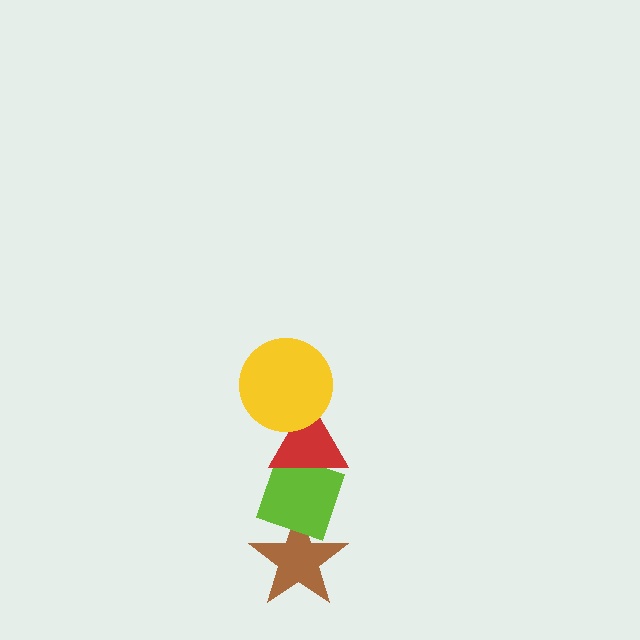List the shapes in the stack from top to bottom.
From top to bottom: the yellow circle, the red triangle, the lime diamond, the brown star.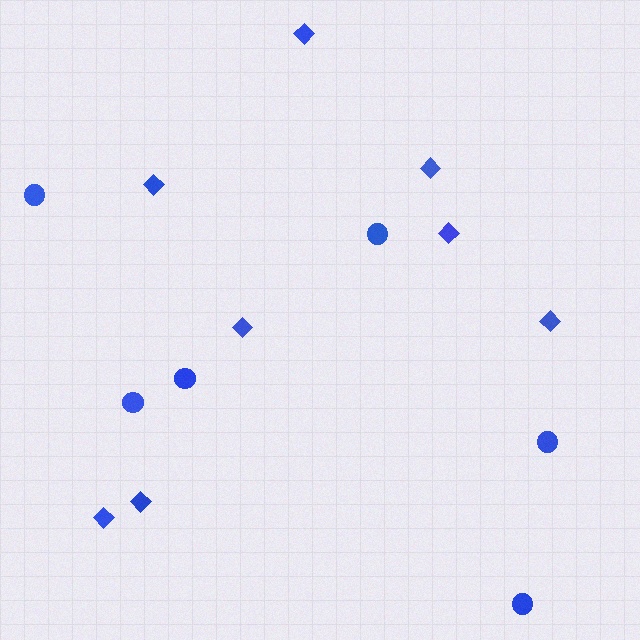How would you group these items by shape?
There are 2 groups: one group of diamonds (8) and one group of circles (6).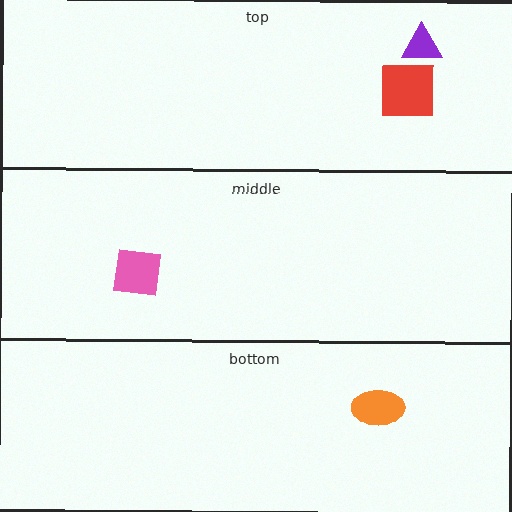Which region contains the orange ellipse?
The bottom region.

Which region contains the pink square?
The middle region.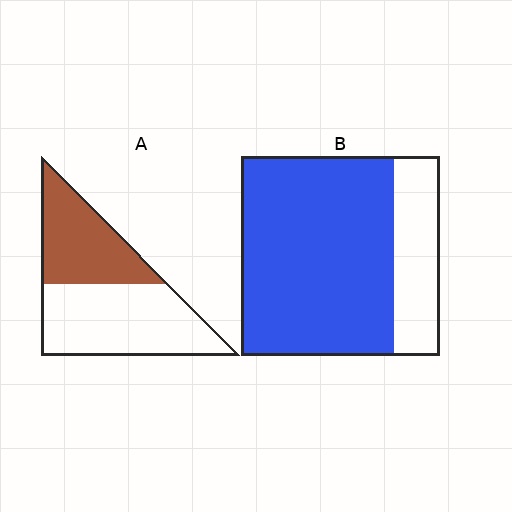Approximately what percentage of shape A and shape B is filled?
A is approximately 40% and B is approximately 75%.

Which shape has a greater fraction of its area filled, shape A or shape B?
Shape B.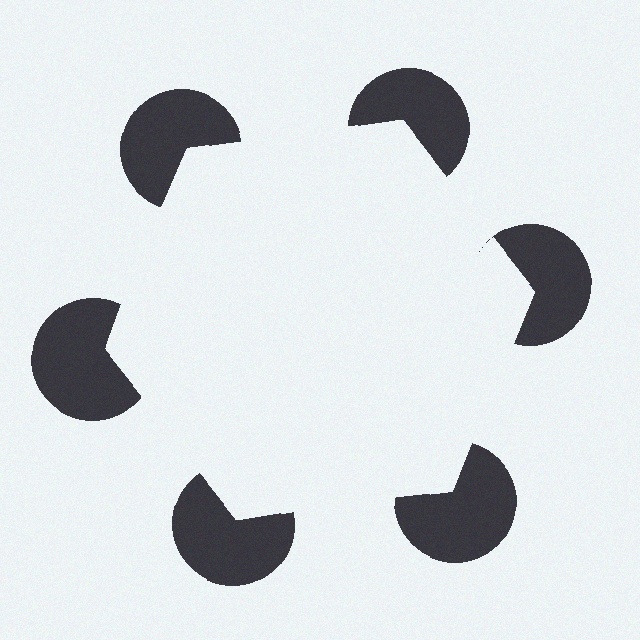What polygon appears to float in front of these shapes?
An illusory hexagon — its edges are inferred from the aligned wedge cuts in the pac-man discs, not physically drawn.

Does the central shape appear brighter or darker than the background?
It typically appears slightly brighter than the background, even though no actual brightness change is drawn.